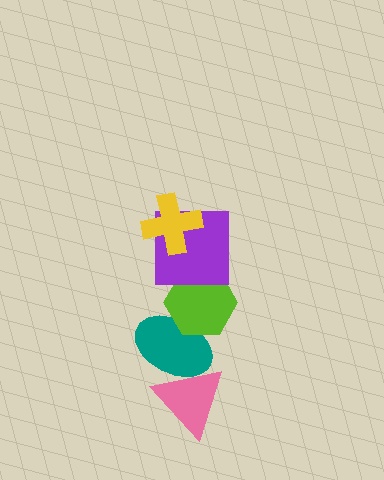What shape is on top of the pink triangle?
The teal ellipse is on top of the pink triangle.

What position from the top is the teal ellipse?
The teal ellipse is 4th from the top.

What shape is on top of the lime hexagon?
The purple square is on top of the lime hexagon.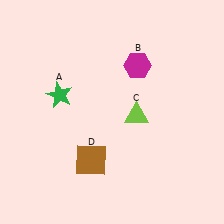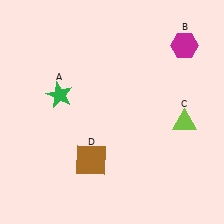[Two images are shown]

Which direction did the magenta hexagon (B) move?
The magenta hexagon (B) moved right.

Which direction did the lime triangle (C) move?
The lime triangle (C) moved right.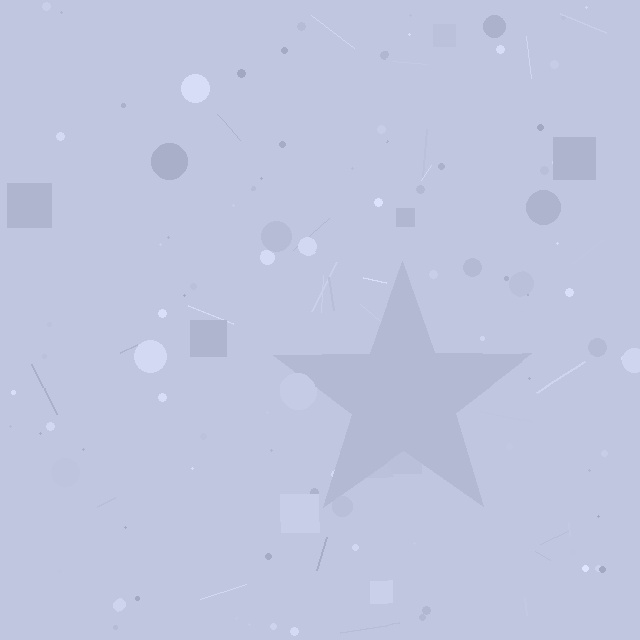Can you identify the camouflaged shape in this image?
The camouflaged shape is a star.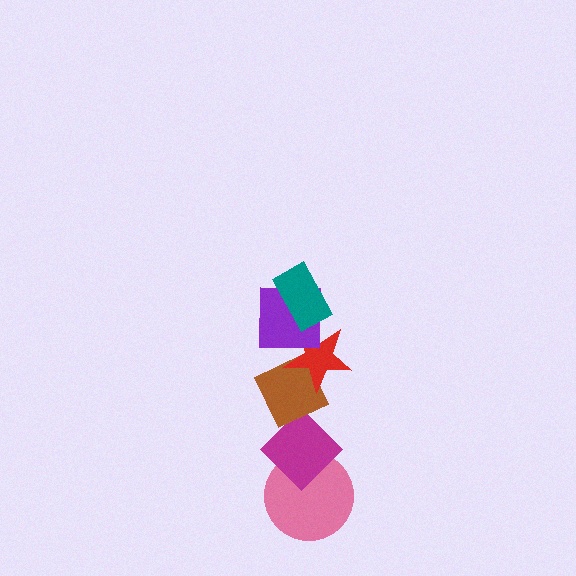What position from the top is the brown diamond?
The brown diamond is 4th from the top.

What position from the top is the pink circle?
The pink circle is 6th from the top.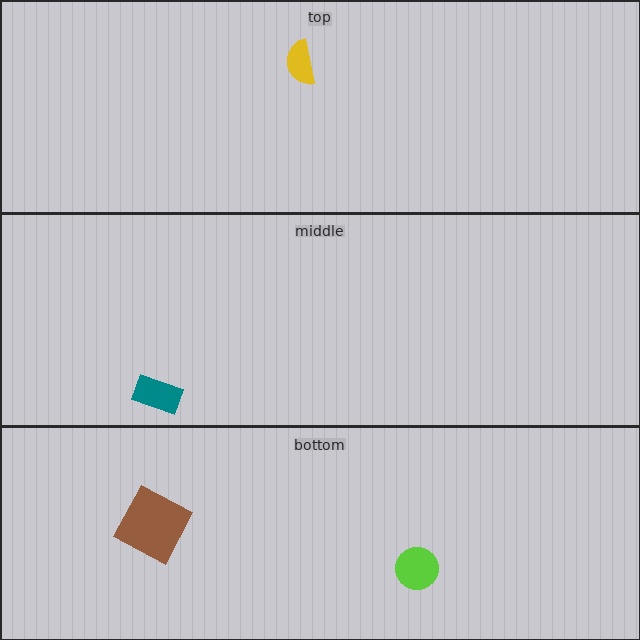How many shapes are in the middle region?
1.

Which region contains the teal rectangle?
The middle region.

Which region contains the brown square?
The bottom region.